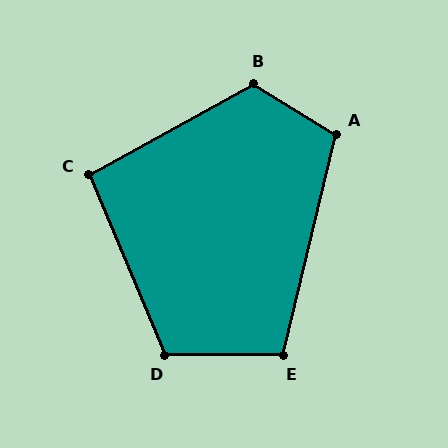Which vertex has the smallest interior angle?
C, at approximately 96 degrees.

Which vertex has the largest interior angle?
B, at approximately 119 degrees.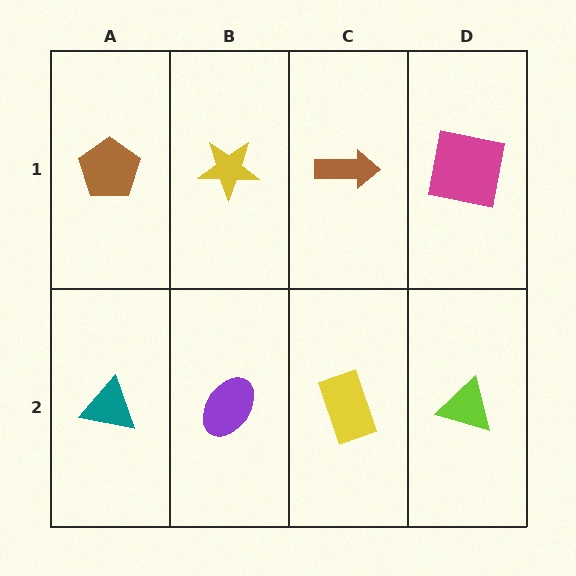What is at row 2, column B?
A purple ellipse.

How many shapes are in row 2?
4 shapes.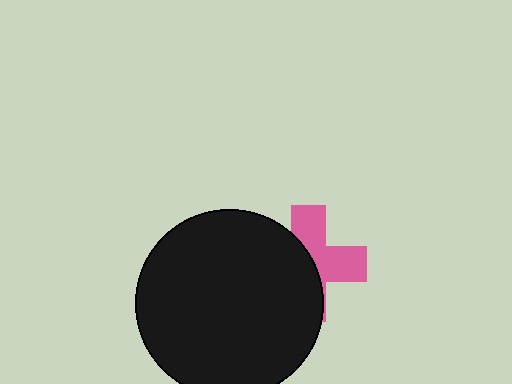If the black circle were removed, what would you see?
You would see the complete pink cross.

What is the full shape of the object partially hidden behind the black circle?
The partially hidden object is a pink cross.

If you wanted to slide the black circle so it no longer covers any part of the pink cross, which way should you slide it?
Slide it left — that is the most direct way to separate the two shapes.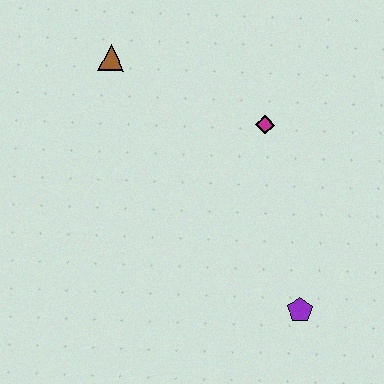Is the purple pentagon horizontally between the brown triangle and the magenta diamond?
No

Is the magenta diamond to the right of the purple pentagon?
No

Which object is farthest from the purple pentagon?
The brown triangle is farthest from the purple pentagon.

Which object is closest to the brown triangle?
The magenta diamond is closest to the brown triangle.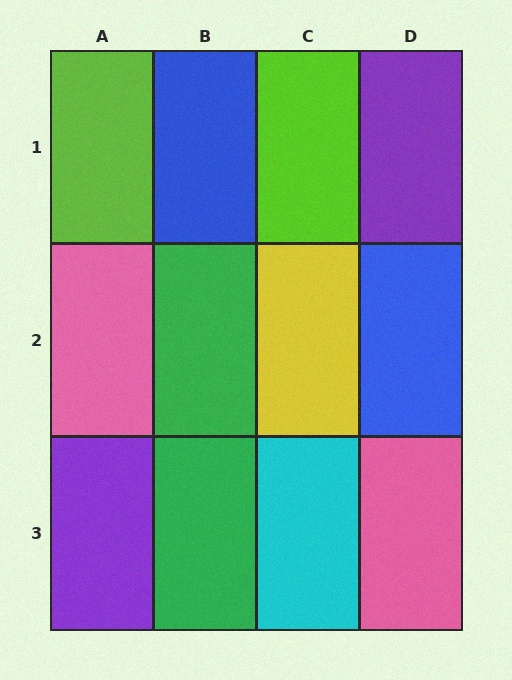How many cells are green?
2 cells are green.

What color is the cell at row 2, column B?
Green.